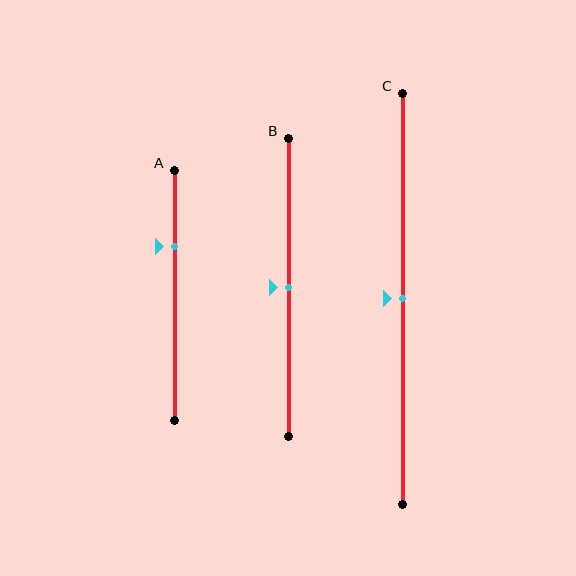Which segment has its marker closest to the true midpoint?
Segment B has its marker closest to the true midpoint.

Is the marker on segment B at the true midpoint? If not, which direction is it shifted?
Yes, the marker on segment B is at the true midpoint.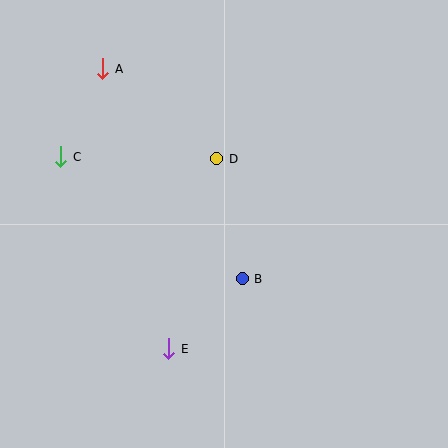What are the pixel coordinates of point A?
Point A is at (103, 69).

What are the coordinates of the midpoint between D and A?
The midpoint between D and A is at (160, 114).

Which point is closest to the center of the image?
Point B at (242, 279) is closest to the center.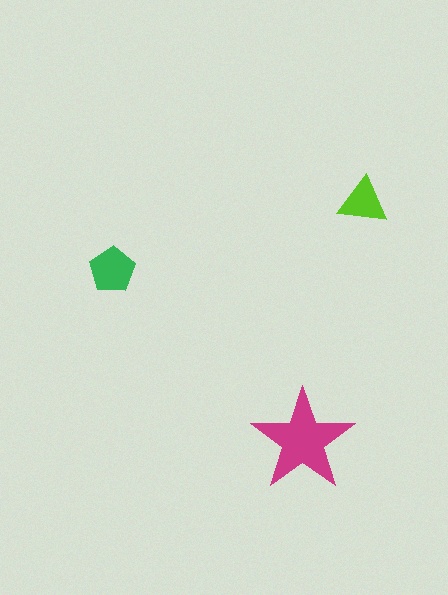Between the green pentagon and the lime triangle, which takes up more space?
The green pentagon.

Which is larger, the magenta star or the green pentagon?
The magenta star.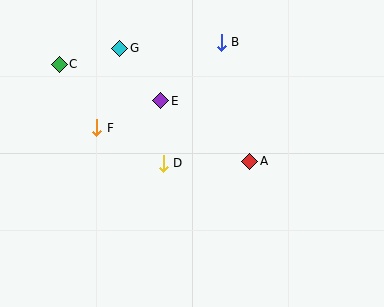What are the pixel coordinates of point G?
Point G is at (120, 48).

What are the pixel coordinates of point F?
Point F is at (97, 128).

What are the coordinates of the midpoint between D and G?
The midpoint between D and G is at (142, 106).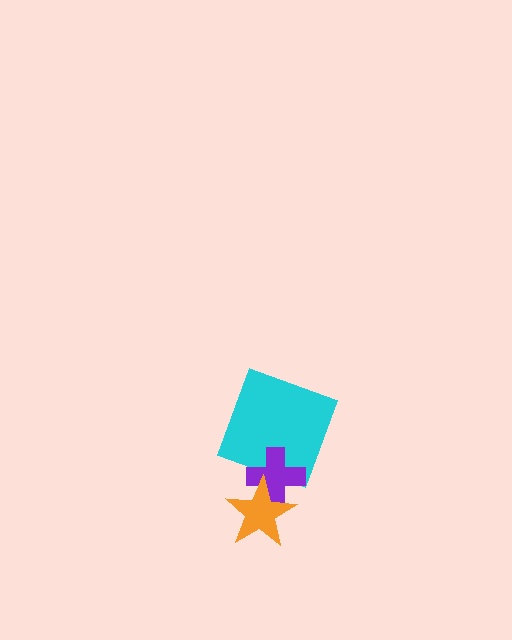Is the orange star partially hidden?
No, no other shape covers it.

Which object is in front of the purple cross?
The orange star is in front of the purple cross.